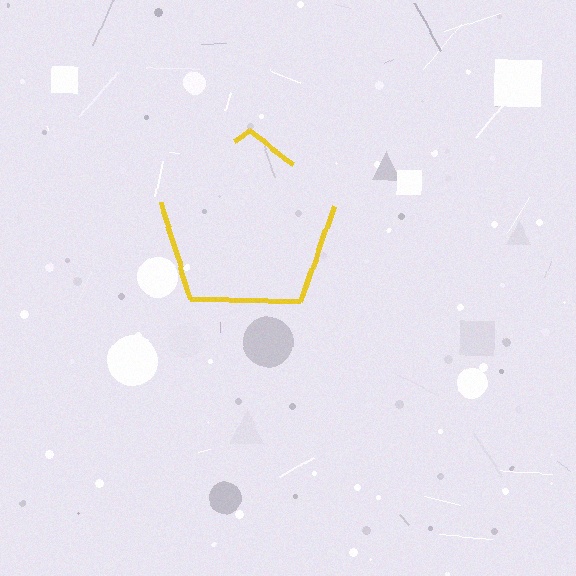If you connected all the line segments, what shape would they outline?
They would outline a pentagon.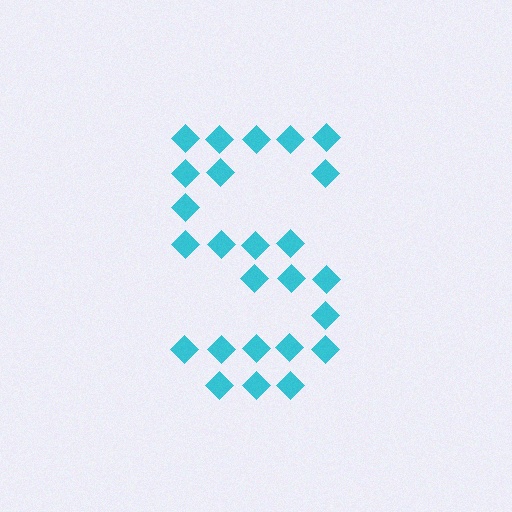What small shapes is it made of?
It is made of small diamonds.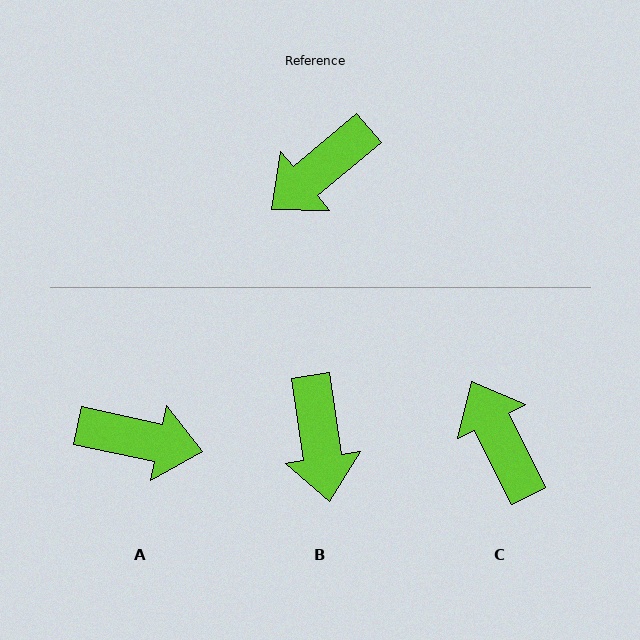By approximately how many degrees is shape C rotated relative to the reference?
Approximately 103 degrees clockwise.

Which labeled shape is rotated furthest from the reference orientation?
A, about 128 degrees away.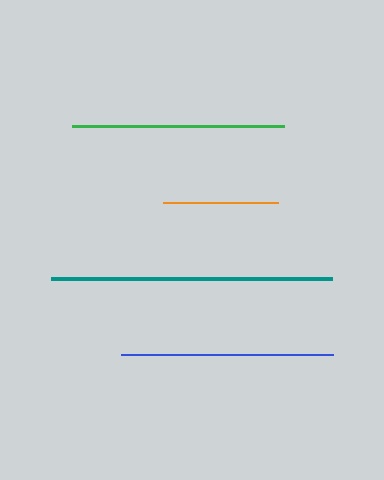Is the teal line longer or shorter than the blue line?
The teal line is longer than the blue line.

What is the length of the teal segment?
The teal segment is approximately 281 pixels long.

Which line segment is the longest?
The teal line is the longest at approximately 281 pixels.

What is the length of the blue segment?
The blue segment is approximately 212 pixels long.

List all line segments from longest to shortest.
From longest to shortest: teal, blue, green, orange.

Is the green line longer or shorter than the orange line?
The green line is longer than the orange line.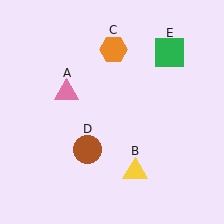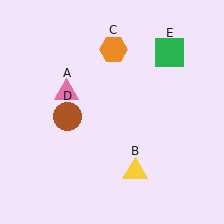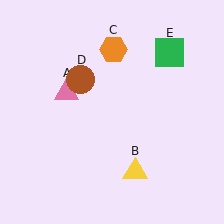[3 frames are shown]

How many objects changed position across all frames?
1 object changed position: brown circle (object D).